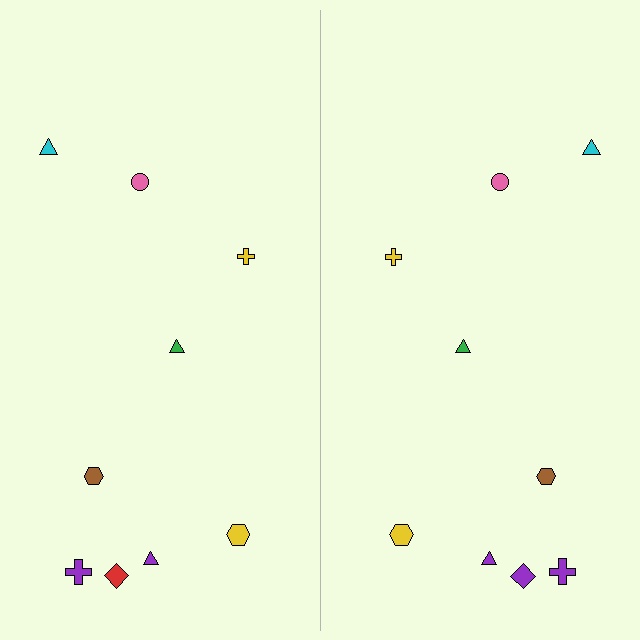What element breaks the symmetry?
The purple diamond on the right side breaks the symmetry — its mirror counterpart is red.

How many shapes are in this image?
There are 18 shapes in this image.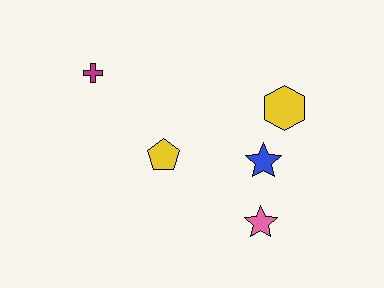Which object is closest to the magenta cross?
The yellow pentagon is closest to the magenta cross.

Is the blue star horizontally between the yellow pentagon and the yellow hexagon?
Yes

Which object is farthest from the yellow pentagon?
The yellow hexagon is farthest from the yellow pentagon.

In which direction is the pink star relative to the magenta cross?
The pink star is to the right of the magenta cross.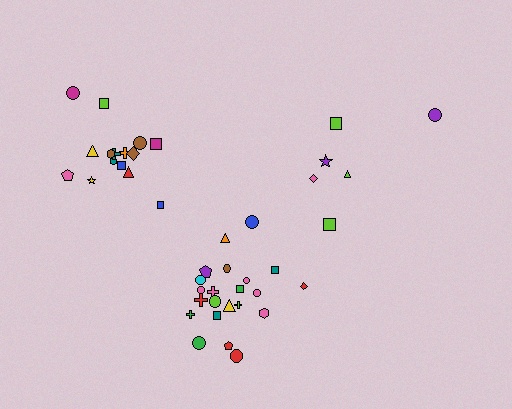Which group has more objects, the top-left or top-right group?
The top-left group.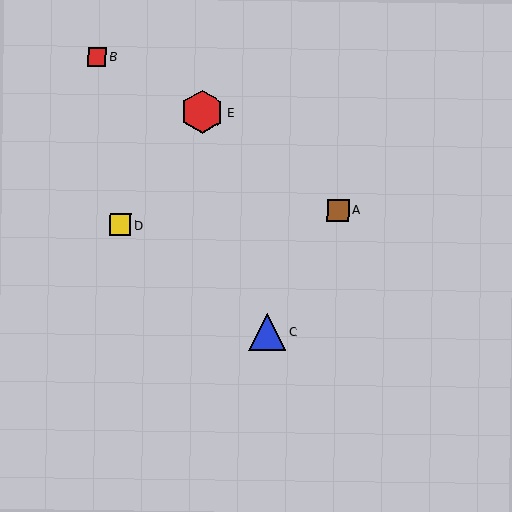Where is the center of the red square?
The center of the red square is at (97, 57).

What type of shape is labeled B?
Shape B is a red square.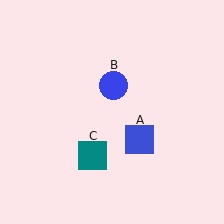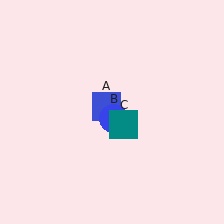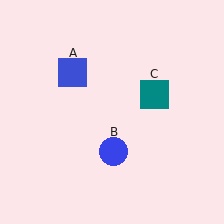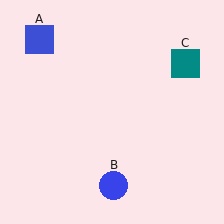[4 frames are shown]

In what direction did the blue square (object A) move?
The blue square (object A) moved up and to the left.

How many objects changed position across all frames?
3 objects changed position: blue square (object A), blue circle (object B), teal square (object C).